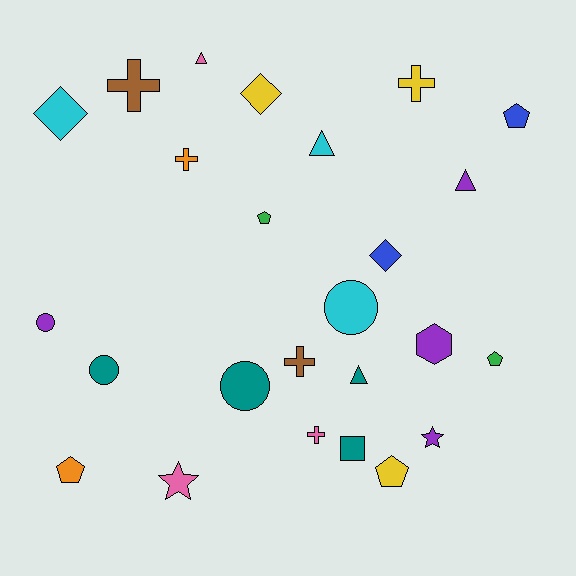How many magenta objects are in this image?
There are no magenta objects.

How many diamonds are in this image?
There are 3 diamonds.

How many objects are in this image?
There are 25 objects.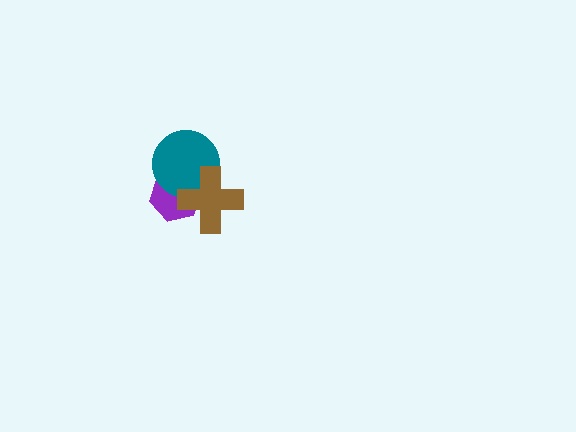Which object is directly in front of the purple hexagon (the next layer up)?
The teal circle is directly in front of the purple hexagon.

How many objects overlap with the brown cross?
2 objects overlap with the brown cross.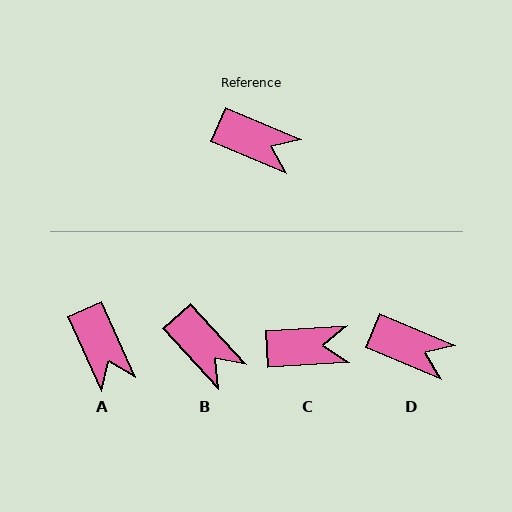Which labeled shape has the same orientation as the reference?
D.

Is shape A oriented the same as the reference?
No, it is off by about 44 degrees.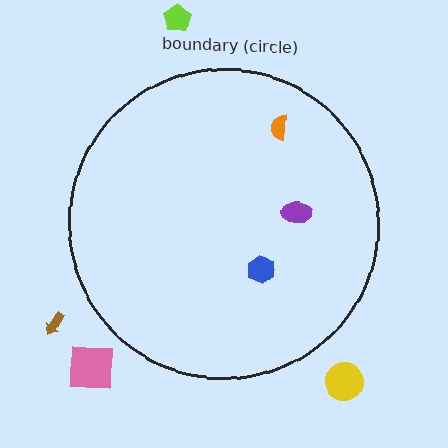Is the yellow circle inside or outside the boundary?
Outside.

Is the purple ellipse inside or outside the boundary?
Inside.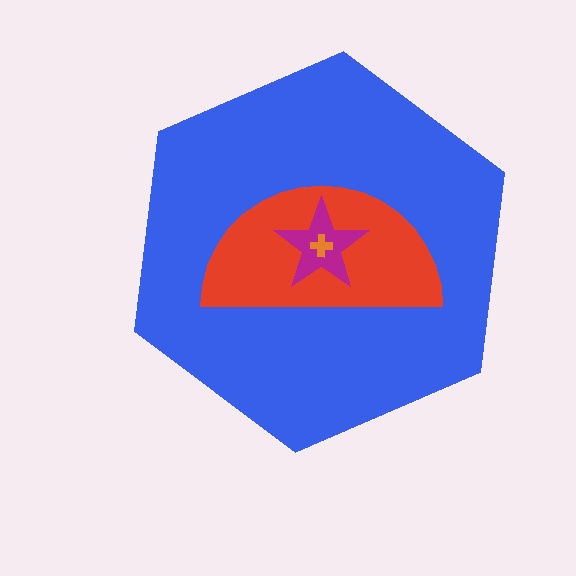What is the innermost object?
The orange cross.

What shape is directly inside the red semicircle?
The magenta star.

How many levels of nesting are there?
4.